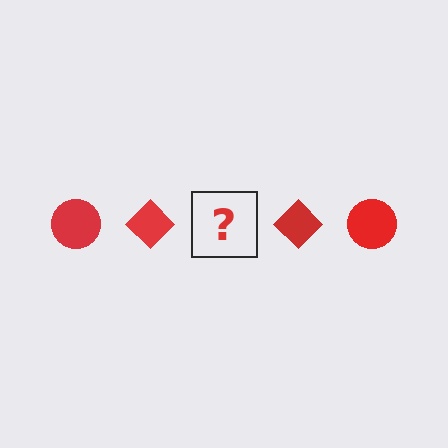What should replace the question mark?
The question mark should be replaced with a red circle.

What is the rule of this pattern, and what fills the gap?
The rule is that the pattern cycles through circle, diamond shapes in red. The gap should be filled with a red circle.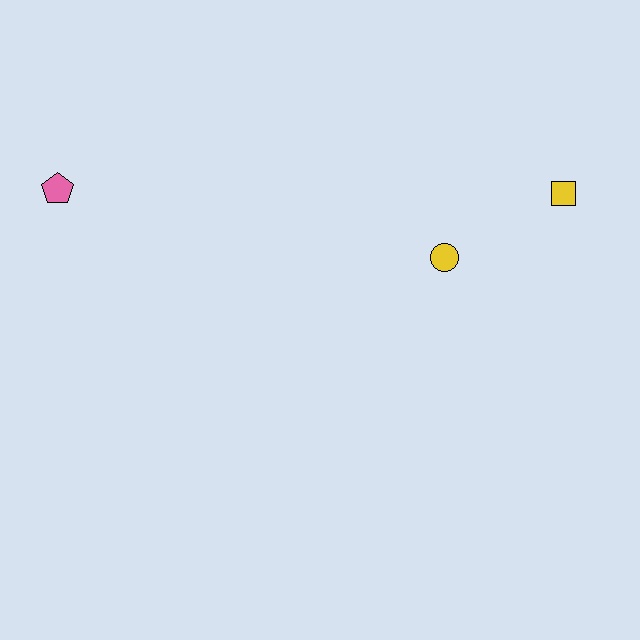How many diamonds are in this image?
There are no diamonds.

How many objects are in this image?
There are 3 objects.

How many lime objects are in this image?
There are no lime objects.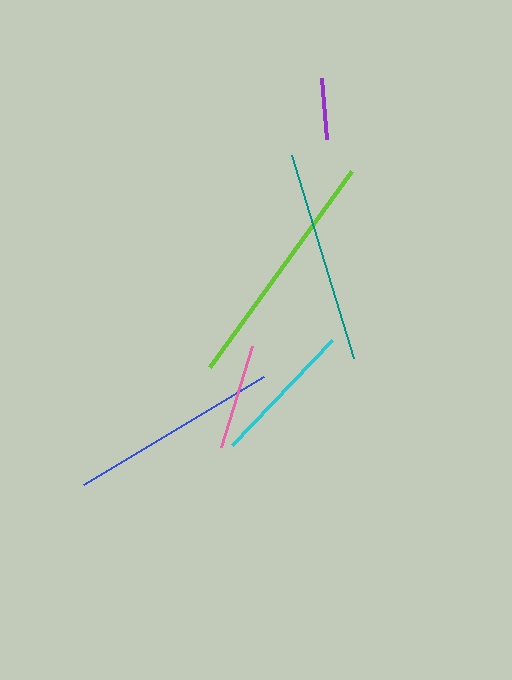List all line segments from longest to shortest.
From longest to shortest: lime, teal, blue, cyan, pink, purple.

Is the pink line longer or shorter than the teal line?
The teal line is longer than the pink line.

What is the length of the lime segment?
The lime segment is approximately 242 pixels long.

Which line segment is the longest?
The lime line is the longest at approximately 242 pixels.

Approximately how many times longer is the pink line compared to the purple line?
The pink line is approximately 1.7 times the length of the purple line.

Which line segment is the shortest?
The purple line is the shortest at approximately 61 pixels.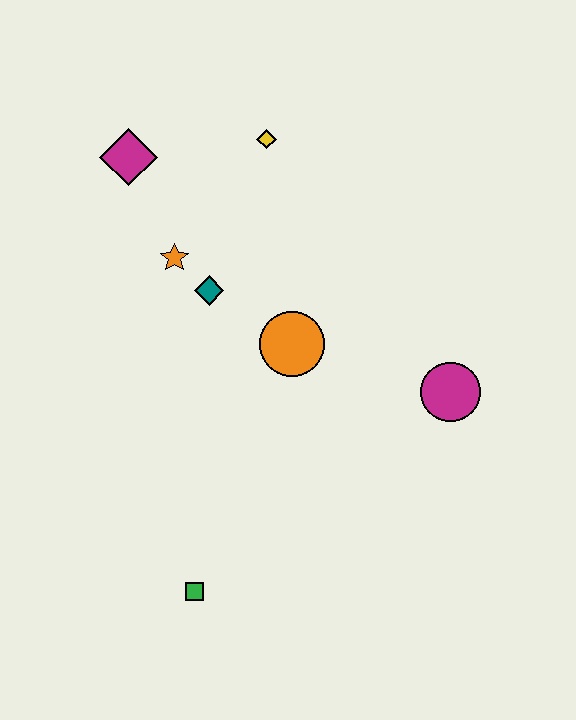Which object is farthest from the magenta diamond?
The green square is farthest from the magenta diamond.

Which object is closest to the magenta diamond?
The orange star is closest to the magenta diamond.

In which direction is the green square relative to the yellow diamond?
The green square is below the yellow diamond.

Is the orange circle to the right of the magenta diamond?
Yes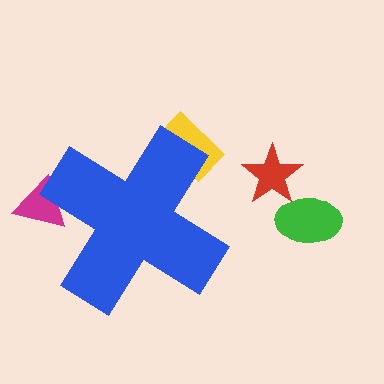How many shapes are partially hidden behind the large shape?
2 shapes are partially hidden.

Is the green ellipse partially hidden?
No, the green ellipse is fully visible.